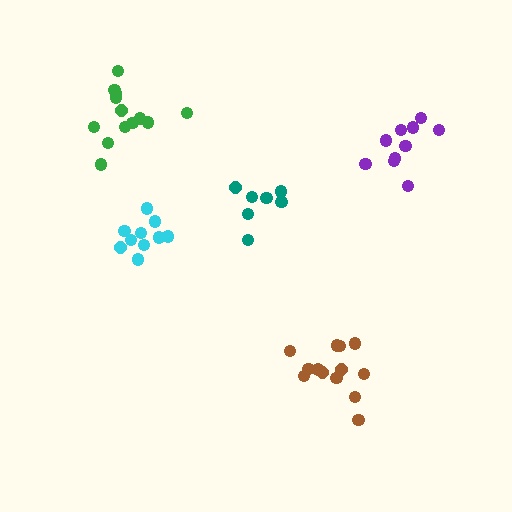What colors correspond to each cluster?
The clusters are colored: green, teal, purple, brown, cyan.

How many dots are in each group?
Group 1: 13 dots, Group 2: 7 dots, Group 3: 10 dots, Group 4: 13 dots, Group 5: 10 dots (53 total).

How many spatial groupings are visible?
There are 5 spatial groupings.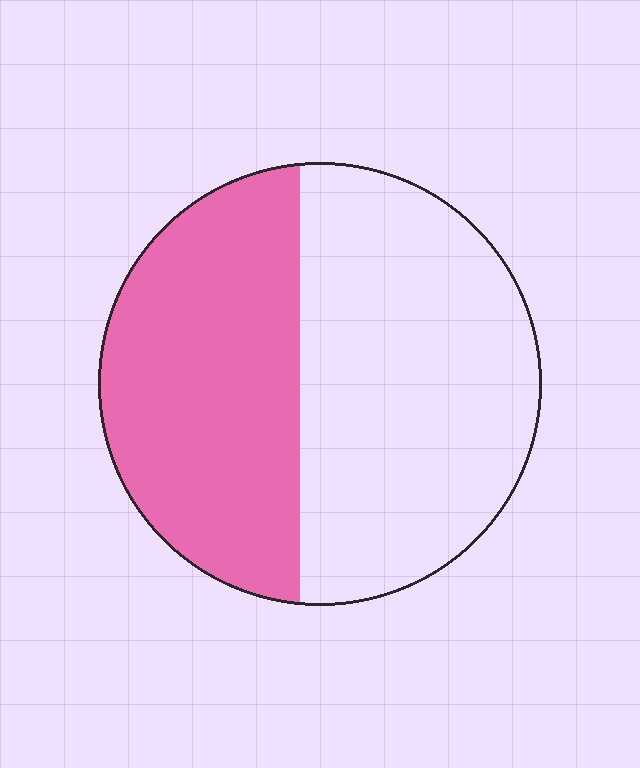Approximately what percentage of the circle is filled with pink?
Approximately 45%.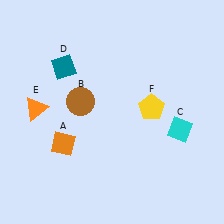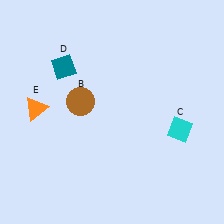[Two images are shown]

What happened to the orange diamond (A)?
The orange diamond (A) was removed in Image 2. It was in the bottom-left area of Image 1.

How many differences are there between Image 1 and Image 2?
There are 2 differences between the two images.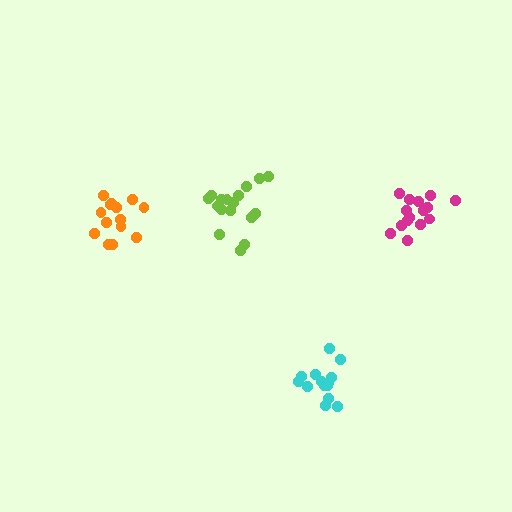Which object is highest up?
The lime cluster is topmost.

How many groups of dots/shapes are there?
There are 4 groups.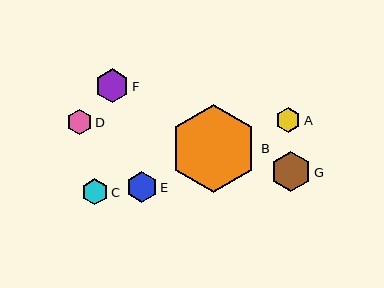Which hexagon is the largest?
Hexagon B is the largest with a size of approximately 88 pixels.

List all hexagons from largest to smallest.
From largest to smallest: B, G, F, E, C, D, A.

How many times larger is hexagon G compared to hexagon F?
Hexagon G is approximately 1.2 times the size of hexagon F.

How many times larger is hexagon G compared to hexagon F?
Hexagon G is approximately 1.2 times the size of hexagon F.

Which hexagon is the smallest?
Hexagon A is the smallest with a size of approximately 25 pixels.